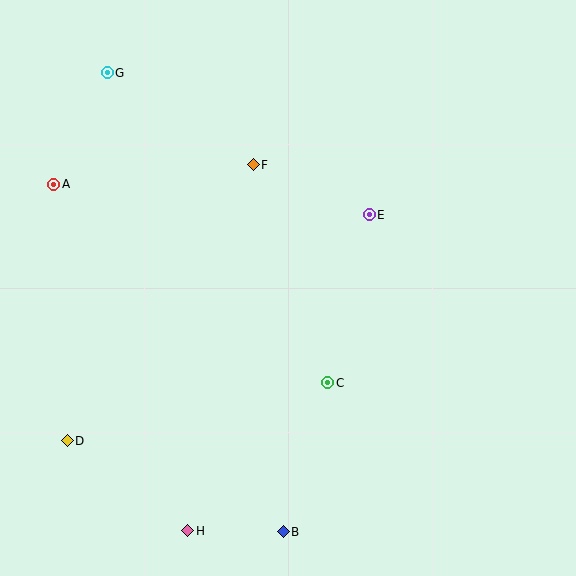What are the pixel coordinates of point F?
Point F is at (253, 165).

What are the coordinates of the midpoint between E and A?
The midpoint between E and A is at (211, 199).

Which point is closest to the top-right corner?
Point E is closest to the top-right corner.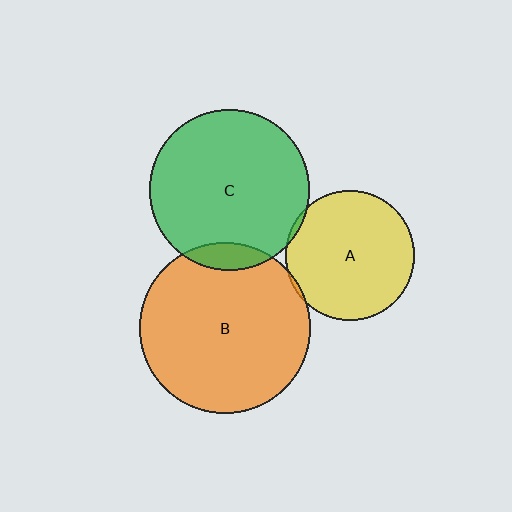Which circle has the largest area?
Circle B (orange).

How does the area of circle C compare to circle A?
Approximately 1.5 times.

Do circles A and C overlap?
Yes.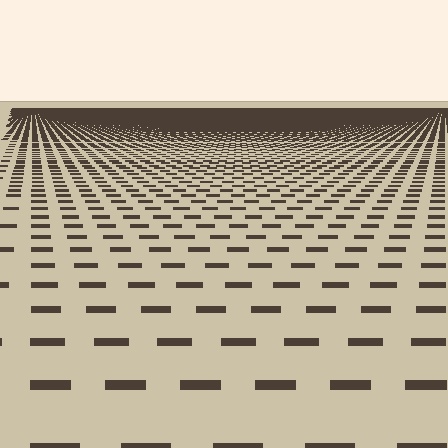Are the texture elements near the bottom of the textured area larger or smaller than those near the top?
Larger. Near the bottom, elements are closer to the viewer and appear at a bigger on-screen size.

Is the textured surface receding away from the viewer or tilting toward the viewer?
The surface is receding away from the viewer. Texture elements get smaller and denser toward the top.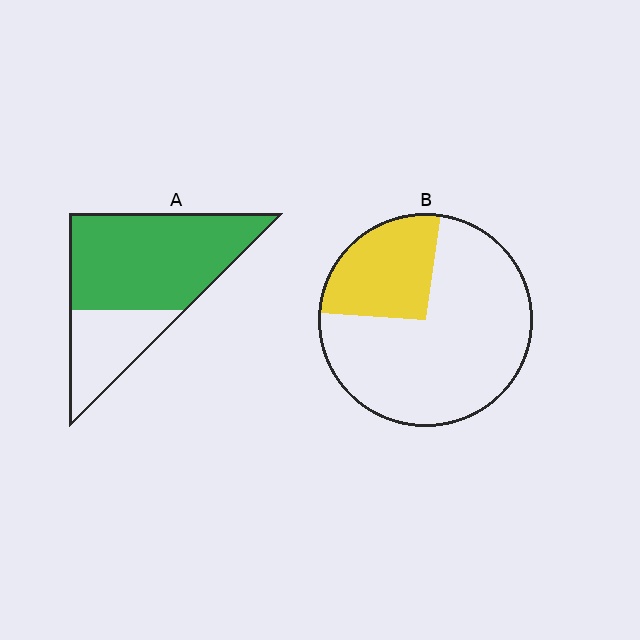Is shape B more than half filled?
No.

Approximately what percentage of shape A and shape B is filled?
A is approximately 70% and B is approximately 25%.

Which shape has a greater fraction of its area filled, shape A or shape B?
Shape A.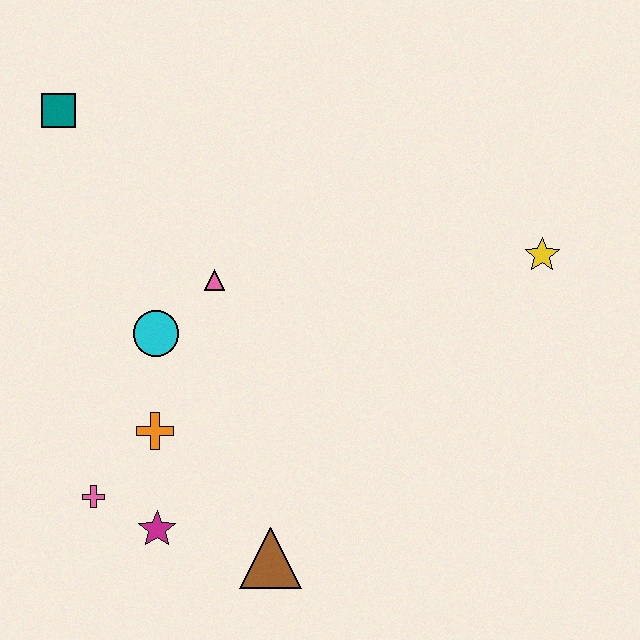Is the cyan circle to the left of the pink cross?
No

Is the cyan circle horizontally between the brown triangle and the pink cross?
Yes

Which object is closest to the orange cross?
The pink cross is closest to the orange cross.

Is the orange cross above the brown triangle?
Yes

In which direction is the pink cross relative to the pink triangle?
The pink cross is below the pink triangle.